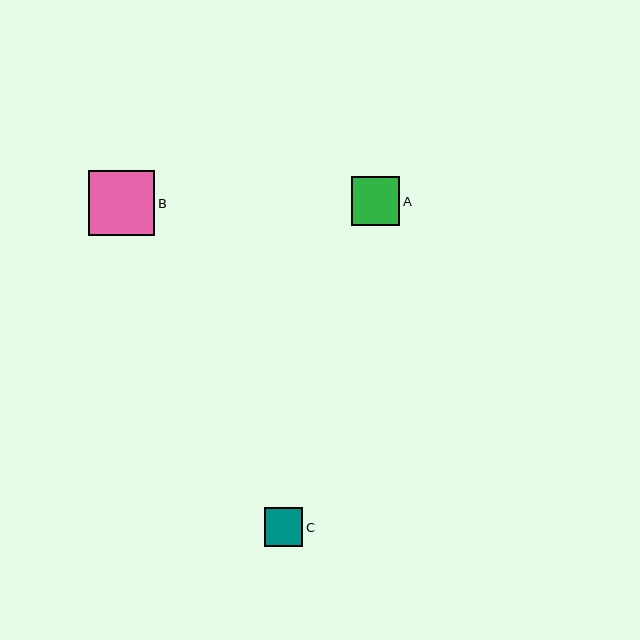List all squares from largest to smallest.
From largest to smallest: B, A, C.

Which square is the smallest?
Square C is the smallest with a size of approximately 39 pixels.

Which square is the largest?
Square B is the largest with a size of approximately 66 pixels.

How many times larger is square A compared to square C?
Square A is approximately 1.3 times the size of square C.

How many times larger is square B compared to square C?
Square B is approximately 1.7 times the size of square C.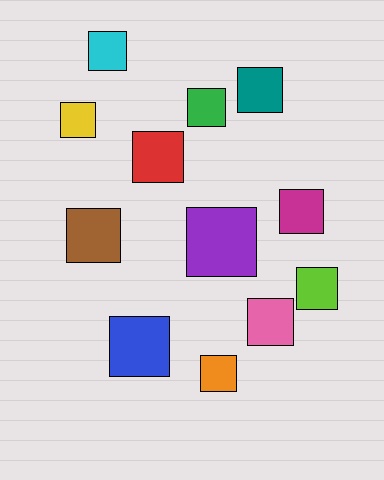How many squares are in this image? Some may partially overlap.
There are 12 squares.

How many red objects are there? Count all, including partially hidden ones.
There is 1 red object.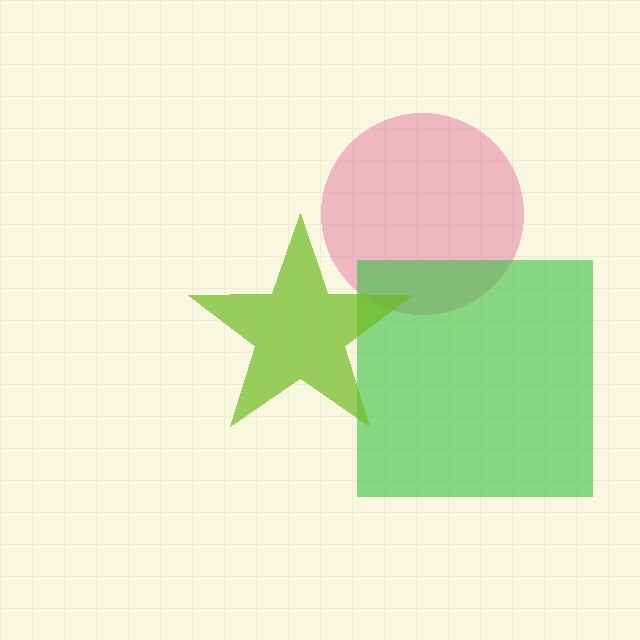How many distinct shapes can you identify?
There are 3 distinct shapes: a pink circle, a green square, a lime star.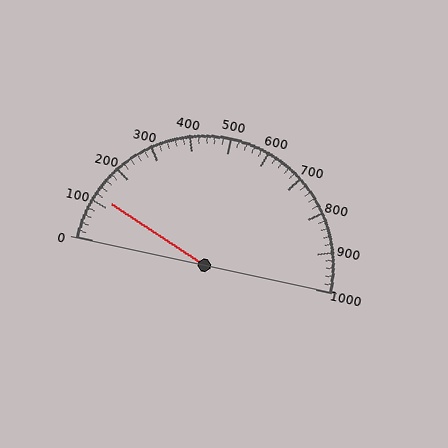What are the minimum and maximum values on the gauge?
The gauge ranges from 0 to 1000.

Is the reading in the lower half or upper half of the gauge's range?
The reading is in the lower half of the range (0 to 1000).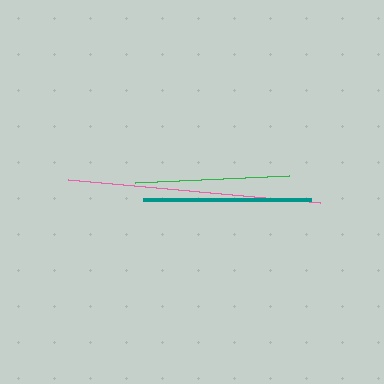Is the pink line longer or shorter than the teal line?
The pink line is longer than the teal line.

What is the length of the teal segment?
The teal segment is approximately 169 pixels long.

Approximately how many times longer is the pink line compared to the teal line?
The pink line is approximately 1.5 times the length of the teal line.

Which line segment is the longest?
The pink line is the longest at approximately 253 pixels.